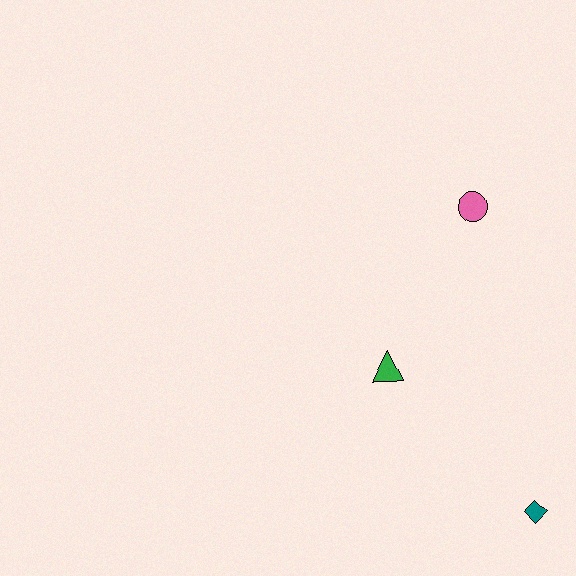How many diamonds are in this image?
There is 1 diamond.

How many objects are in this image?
There are 3 objects.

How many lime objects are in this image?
There are no lime objects.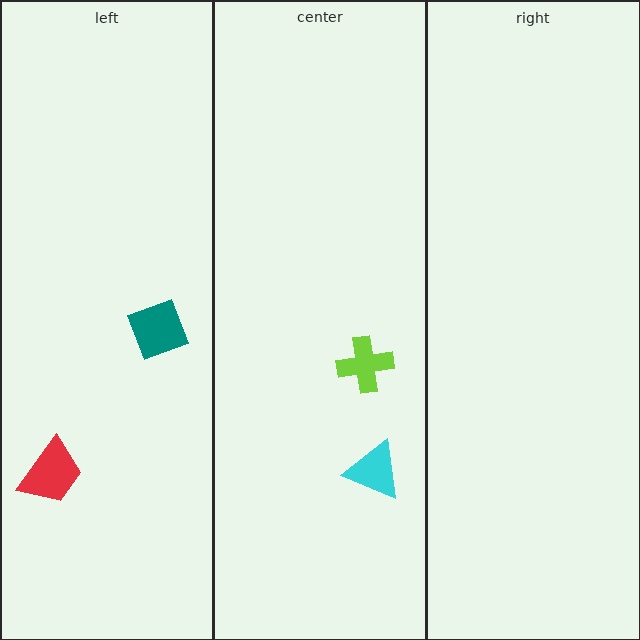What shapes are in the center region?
The lime cross, the cyan triangle.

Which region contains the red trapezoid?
The left region.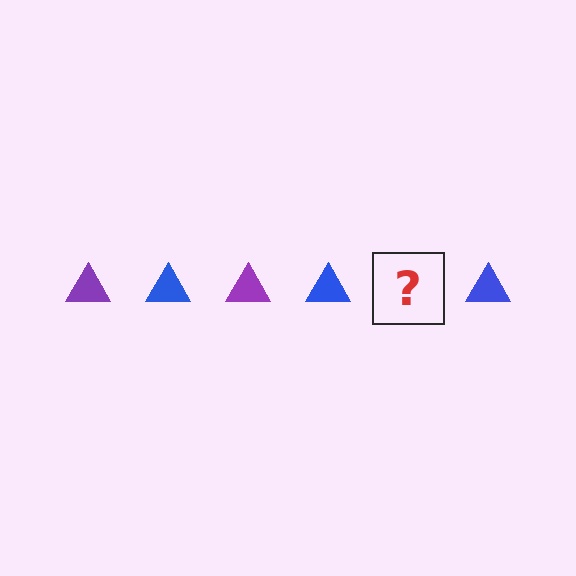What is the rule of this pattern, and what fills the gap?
The rule is that the pattern cycles through purple, blue triangles. The gap should be filled with a purple triangle.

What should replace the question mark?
The question mark should be replaced with a purple triangle.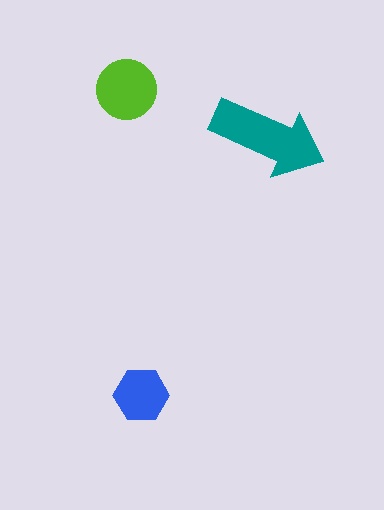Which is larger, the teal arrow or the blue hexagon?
The teal arrow.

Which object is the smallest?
The blue hexagon.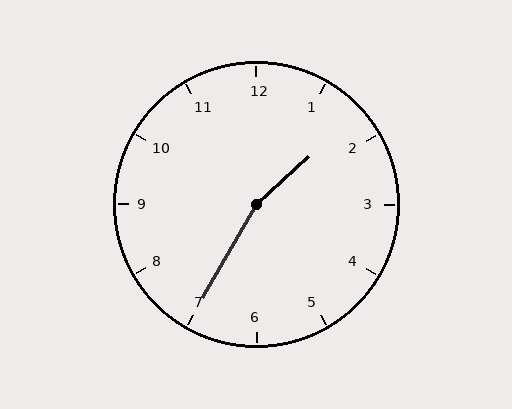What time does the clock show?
1:35.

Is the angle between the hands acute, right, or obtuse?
It is obtuse.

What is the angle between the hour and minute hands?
Approximately 162 degrees.